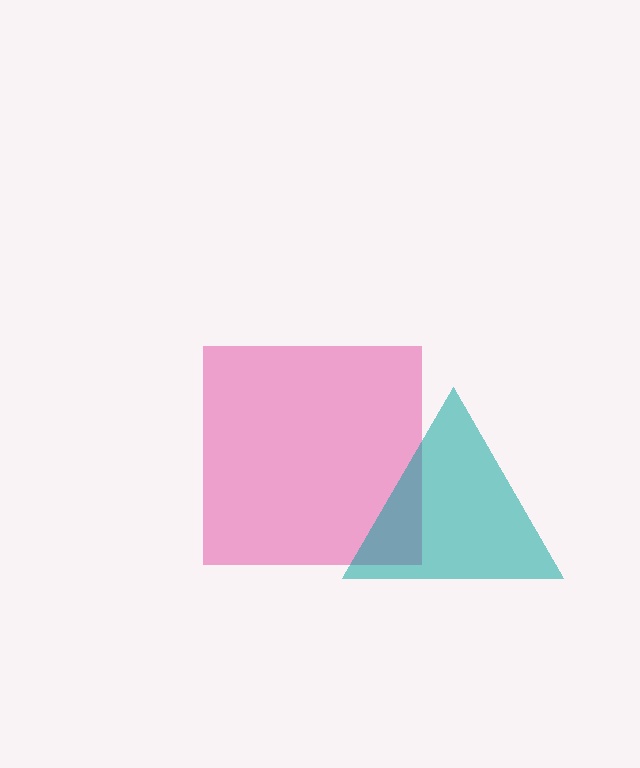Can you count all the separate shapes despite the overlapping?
Yes, there are 2 separate shapes.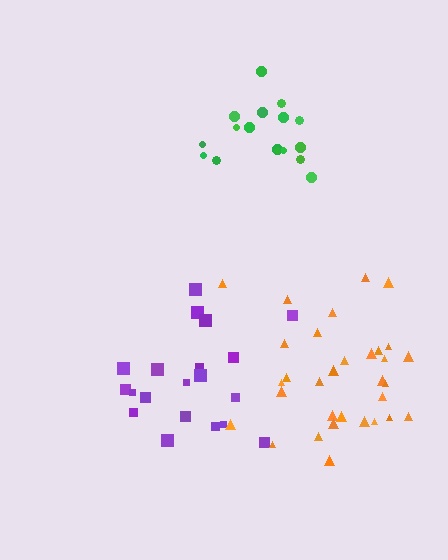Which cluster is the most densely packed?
Green.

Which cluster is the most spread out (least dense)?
Purple.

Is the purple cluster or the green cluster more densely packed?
Green.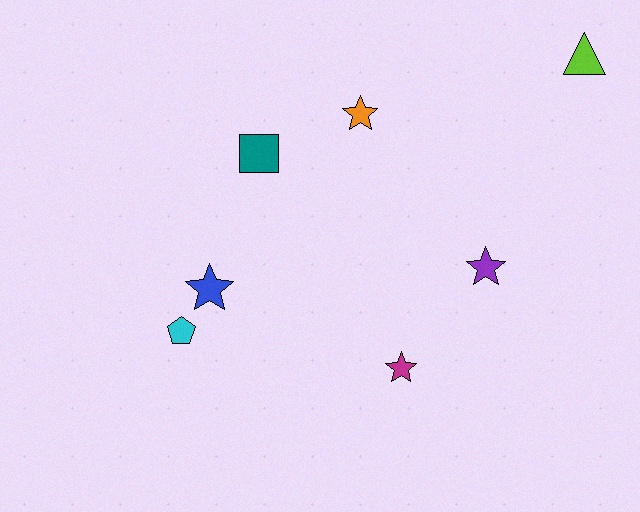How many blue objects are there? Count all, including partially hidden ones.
There is 1 blue object.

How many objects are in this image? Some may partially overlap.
There are 7 objects.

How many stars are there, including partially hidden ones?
There are 4 stars.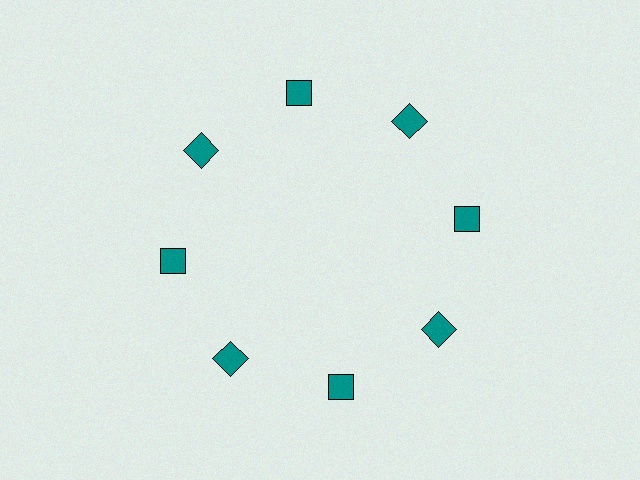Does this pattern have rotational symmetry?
Yes, this pattern has 8-fold rotational symmetry. It looks the same after rotating 45 degrees around the center.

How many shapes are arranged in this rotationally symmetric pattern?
There are 8 shapes, arranged in 8 groups of 1.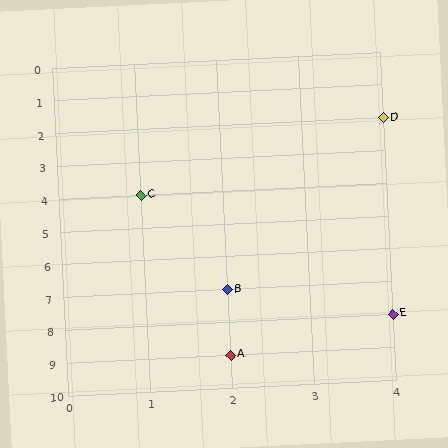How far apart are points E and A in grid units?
Points E and A are 2 columns and 1 row apart (about 2.2 grid units diagonally).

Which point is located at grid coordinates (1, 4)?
Point C is at (1, 4).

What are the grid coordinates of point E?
Point E is at grid coordinates (4, 8).